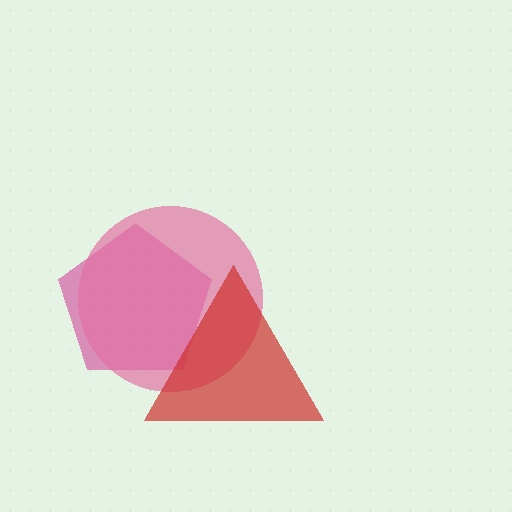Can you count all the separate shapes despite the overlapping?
Yes, there are 3 separate shapes.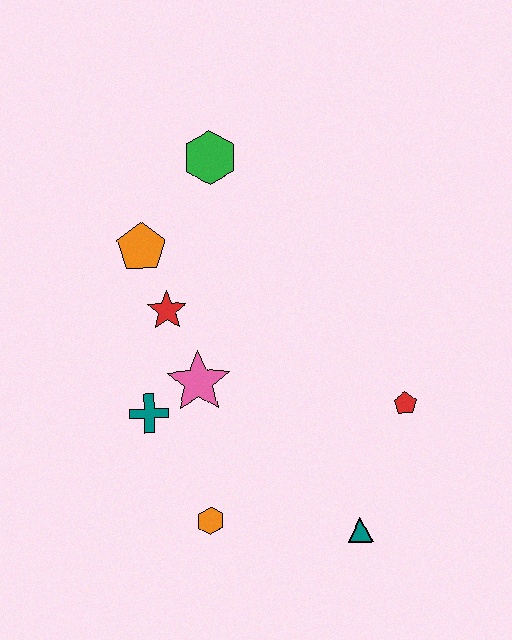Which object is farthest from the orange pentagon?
The teal triangle is farthest from the orange pentagon.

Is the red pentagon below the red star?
Yes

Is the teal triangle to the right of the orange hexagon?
Yes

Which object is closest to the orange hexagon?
The teal cross is closest to the orange hexagon.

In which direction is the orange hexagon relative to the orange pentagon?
The orange hexagon is below the orange pentagon.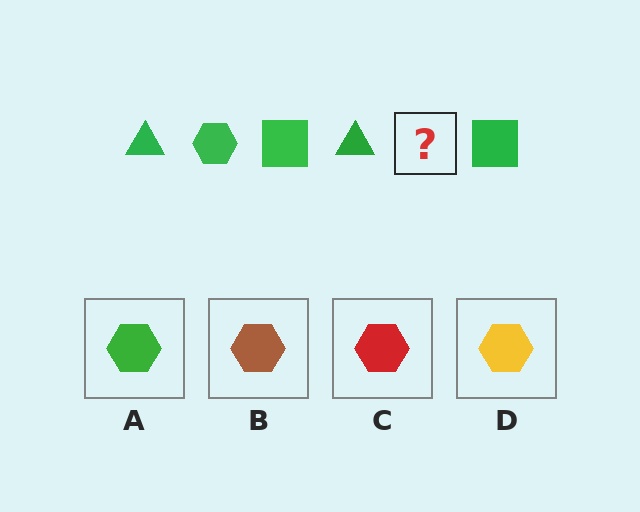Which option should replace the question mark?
Option A.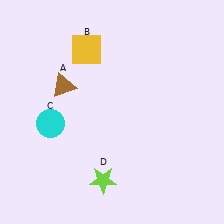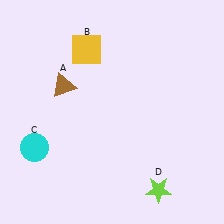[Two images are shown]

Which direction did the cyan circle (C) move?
The cyan circle (C) moved down.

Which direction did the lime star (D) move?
The lime star (D) moved right.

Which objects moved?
The objects that moved are: the cyan circle (C), the lime star (D).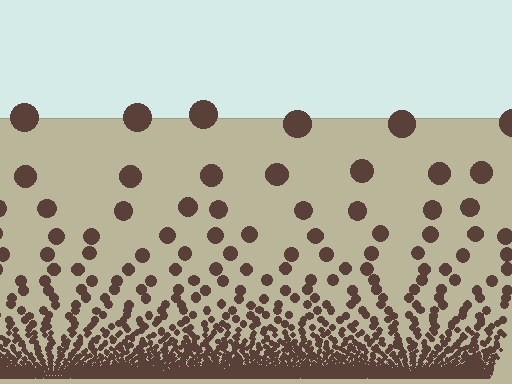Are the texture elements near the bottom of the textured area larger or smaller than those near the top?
Smaller. The gradient is inverted — elements near the bottom are smaller and denser.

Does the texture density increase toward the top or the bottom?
Density increases toward the bottom.